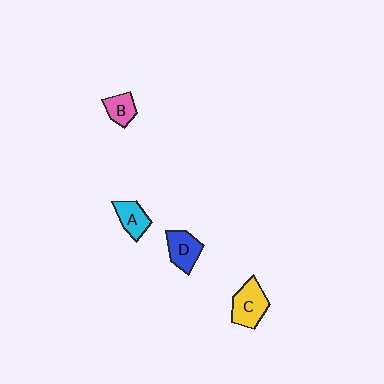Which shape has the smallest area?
Shape B (pink).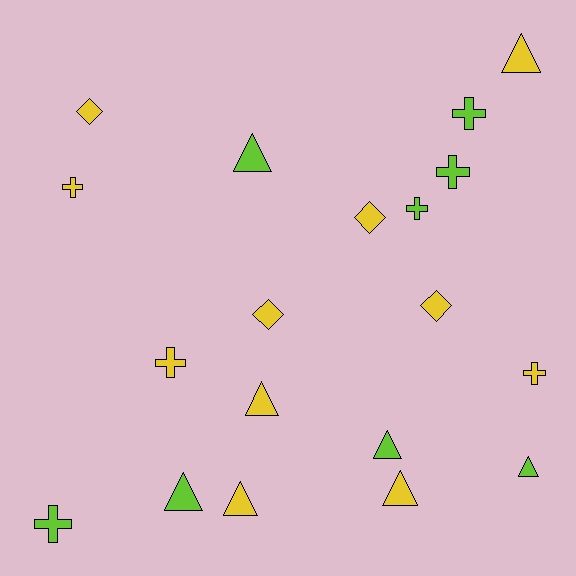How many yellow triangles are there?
There are 4 yellow triangles.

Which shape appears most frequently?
Triangle, with 8 objects.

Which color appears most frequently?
Yellow, with 11 objects.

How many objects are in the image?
There are 19 objects.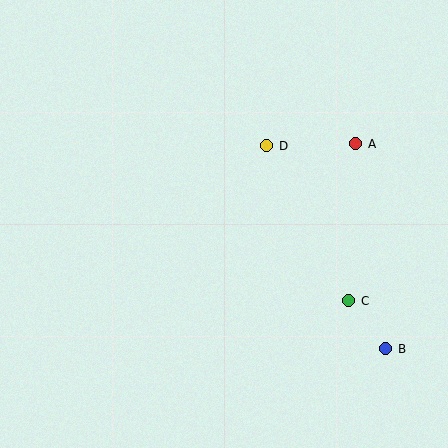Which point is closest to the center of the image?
Point D at (267, 146) is closest to the center.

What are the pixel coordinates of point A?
Point A is at (356, 144).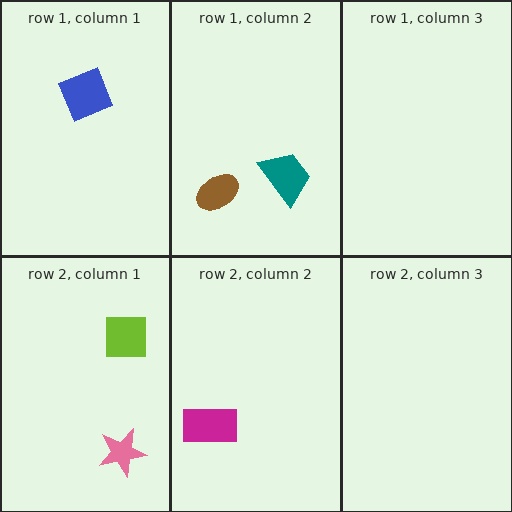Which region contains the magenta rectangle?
The row 2, column 2 region.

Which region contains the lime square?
The row 2, column 1 region.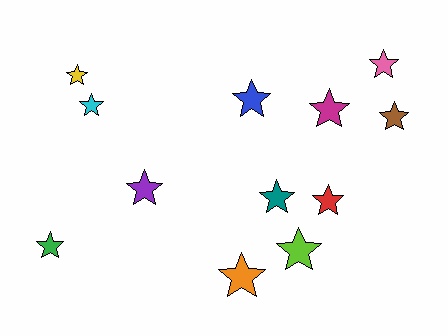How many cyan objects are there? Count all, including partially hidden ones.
There is 1 cyan object.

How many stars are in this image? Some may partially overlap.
There are 12 stars.